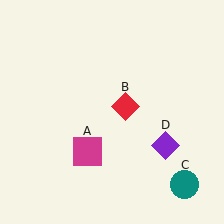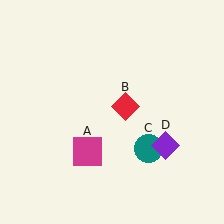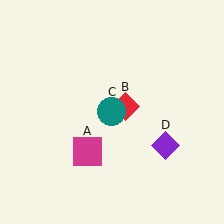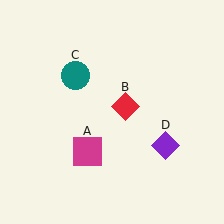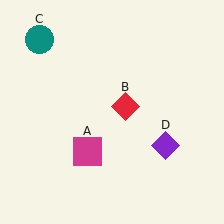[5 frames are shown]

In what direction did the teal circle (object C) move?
The teal circle (object C) moved up and to the left.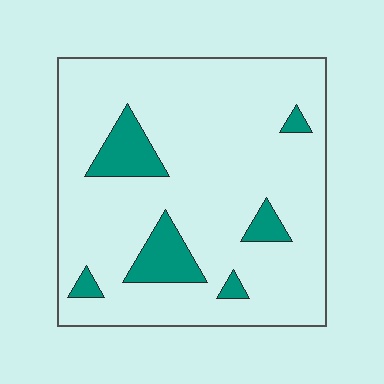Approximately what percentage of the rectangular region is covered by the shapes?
Approximately 15%.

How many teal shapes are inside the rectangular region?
6.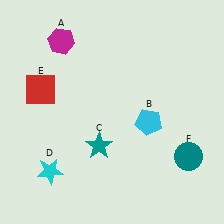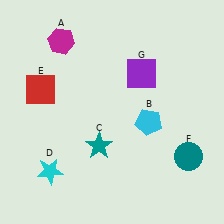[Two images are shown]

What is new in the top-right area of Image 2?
A purple square (G) was added in the top-right area of Image 2.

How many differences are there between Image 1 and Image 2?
There is 1 difference between the two images.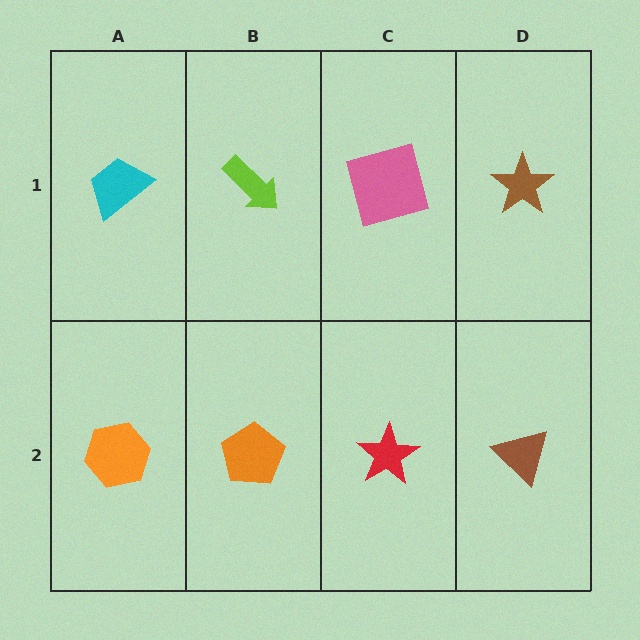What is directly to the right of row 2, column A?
An orange pentagon.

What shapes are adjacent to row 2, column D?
A brown star (row 1, column D), a red star (row 2, column C).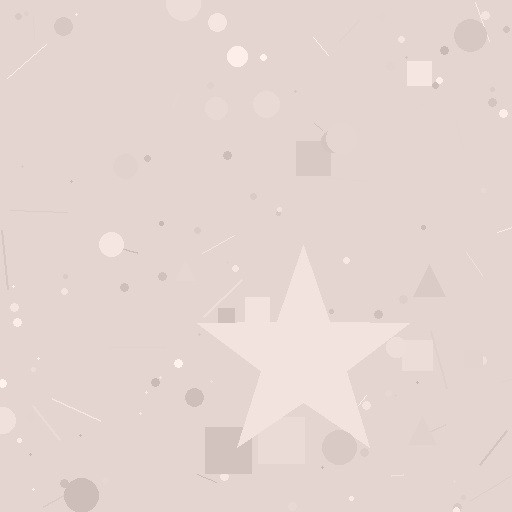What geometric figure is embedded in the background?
A star is embedded in the background.